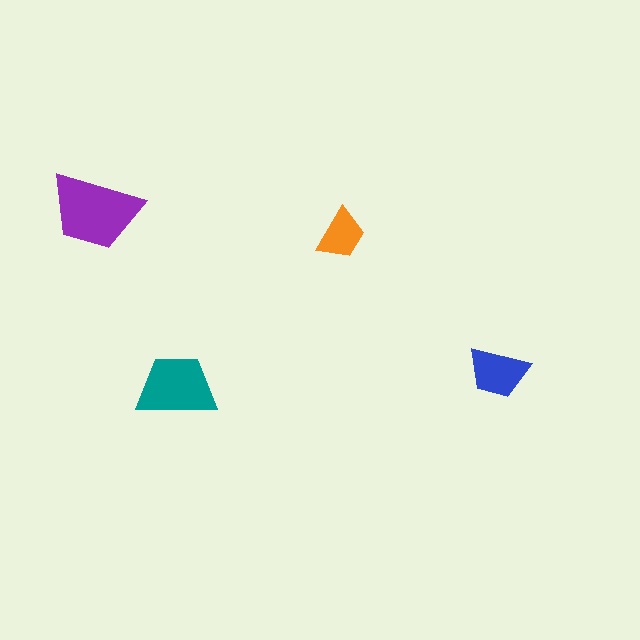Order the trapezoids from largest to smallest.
the purple one, the teal one, the blue one, the orange one.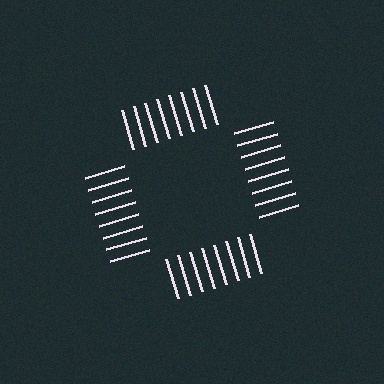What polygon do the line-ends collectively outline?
An illusory square — the line segments terminate on its edges but no continuous stroke is drawn.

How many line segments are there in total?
32 — 8 along each of the 4 edges.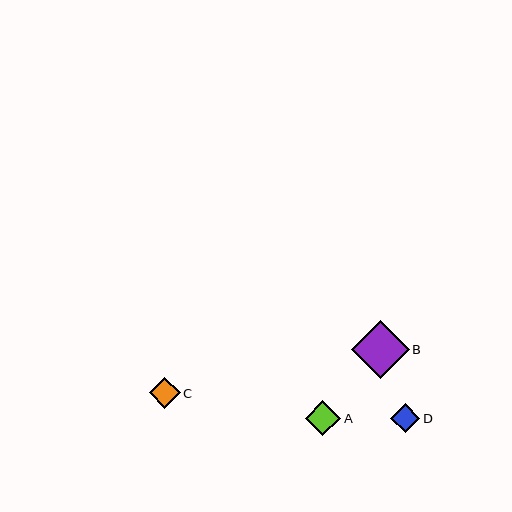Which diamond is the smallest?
Diamond D is the smallest with a size of approximately 29 pixels.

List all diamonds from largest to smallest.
From largest to smallest: B, A, C, D.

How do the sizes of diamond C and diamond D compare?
Diamond C and diamond D are approximately the same size.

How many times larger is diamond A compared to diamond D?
Diamond A is approximately 1.2 times the size of diamond D.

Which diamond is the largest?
Diamond B is the largest with a size of approximately 58 pixels.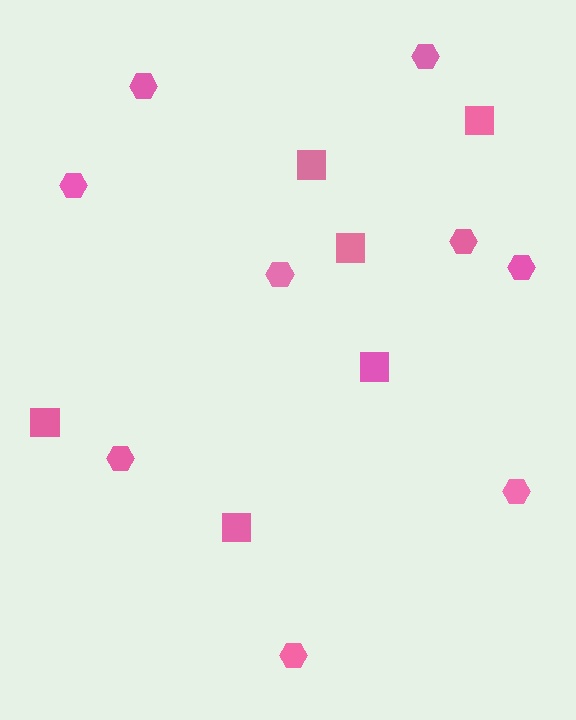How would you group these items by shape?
There are 2 groups: one group of hexagons (9) and one group of squares (6).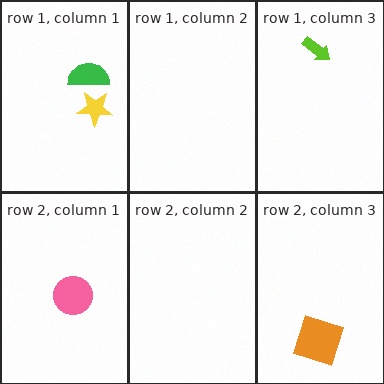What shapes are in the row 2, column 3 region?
The orange square.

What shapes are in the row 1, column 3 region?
The lime arrow.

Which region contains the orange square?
The row 2, column 3 region.